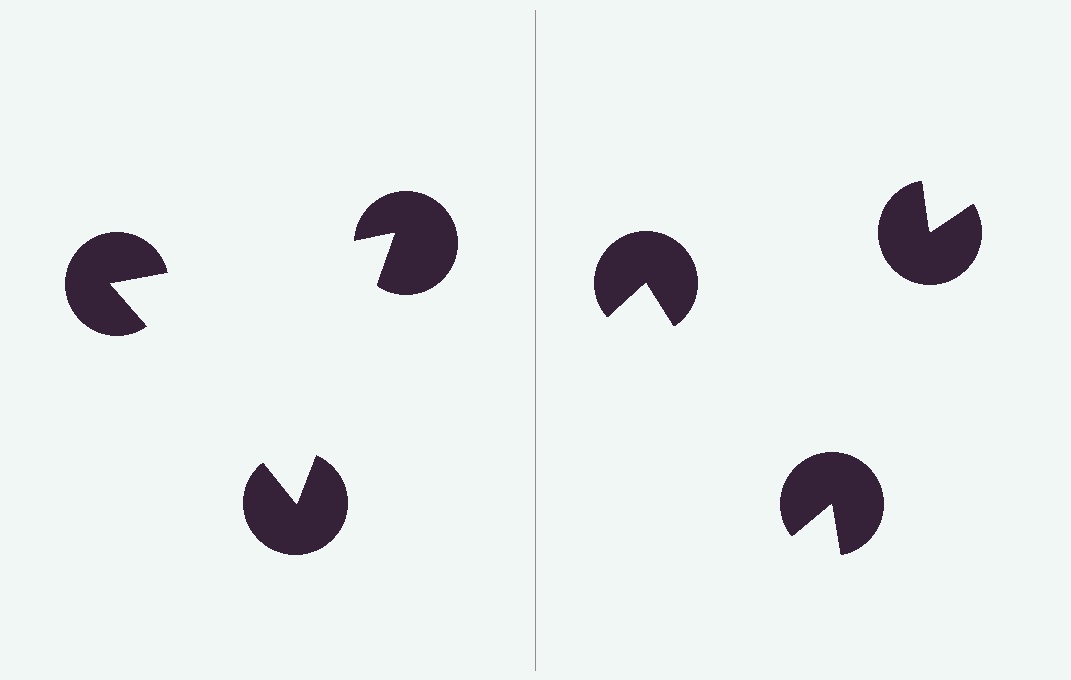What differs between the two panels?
The pac-man discs are positioned identically on both sides; only the wedge orientations differ. On the left they align to a triangle; on the right they are misaligned.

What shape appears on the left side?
An illusory triangle.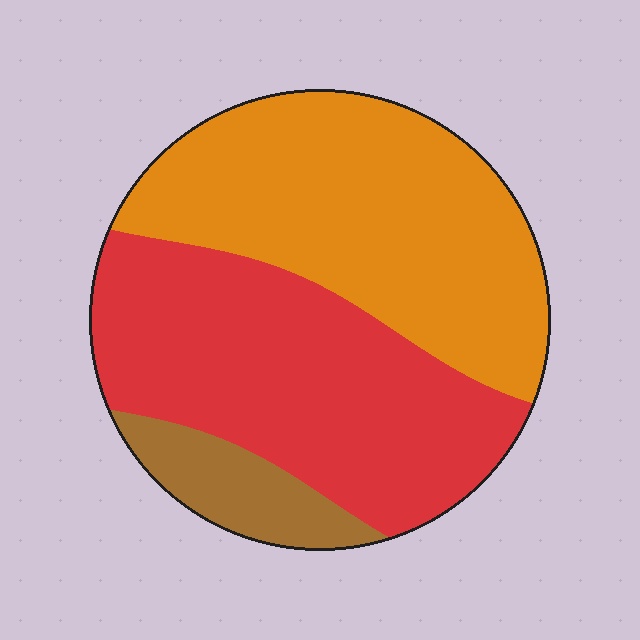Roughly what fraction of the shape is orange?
Orange covers 45% of the shape.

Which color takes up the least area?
Brown, at roughly 10%.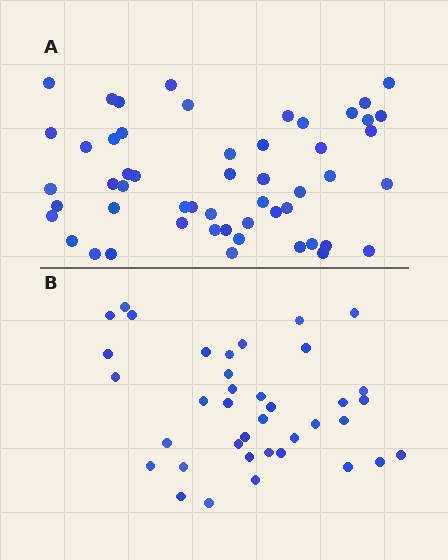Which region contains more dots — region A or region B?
Region A (the top region) has more dots.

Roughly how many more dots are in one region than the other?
Region A has approximately 15 more dots than region B.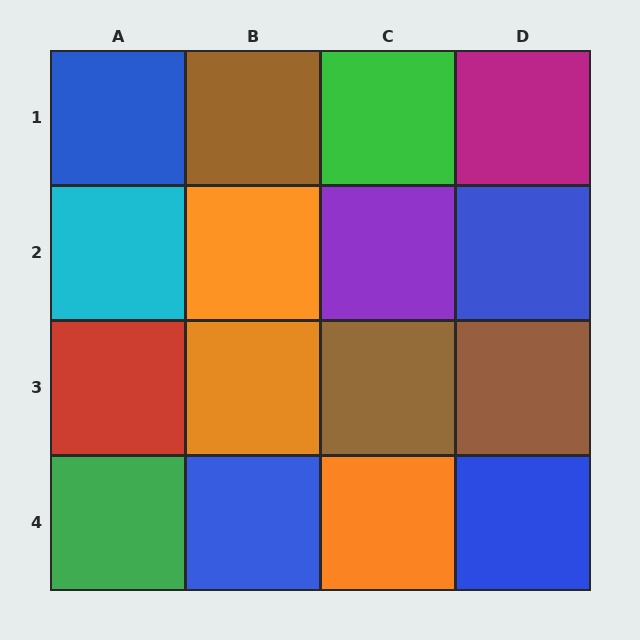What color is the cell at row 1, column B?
Brown.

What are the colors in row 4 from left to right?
Green, blue, orange, blue.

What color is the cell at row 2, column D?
Blue.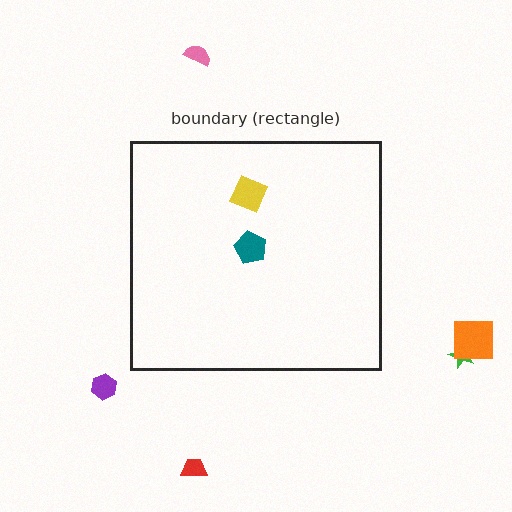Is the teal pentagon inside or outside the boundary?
Inside.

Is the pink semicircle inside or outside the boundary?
Outside.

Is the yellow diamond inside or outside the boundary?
Inside.